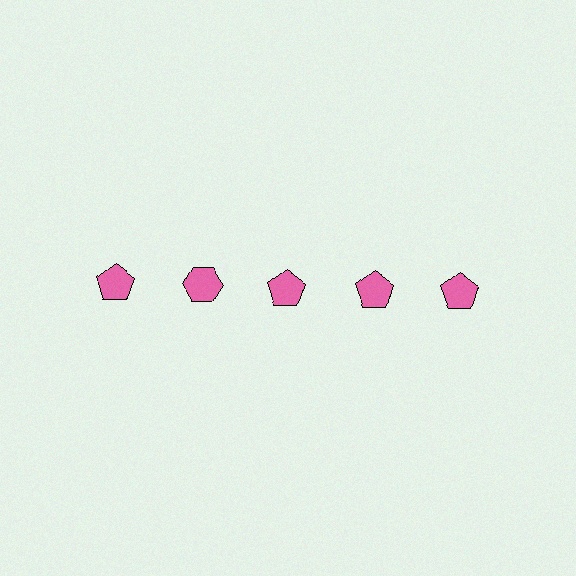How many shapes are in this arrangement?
There are 5 shapes arranged in a grid pattern.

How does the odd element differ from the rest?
It has a different shape: hexagon instead of pentagon.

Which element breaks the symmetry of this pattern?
The pink hexagon in the top row, second from left column breaks the symmetry. All other shapes are pink pentagons.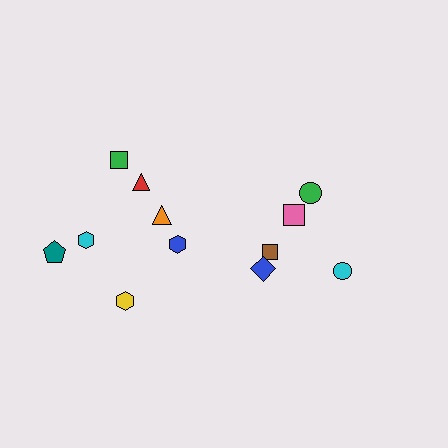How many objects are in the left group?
There are 7 objects.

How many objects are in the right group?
There are 5 objects.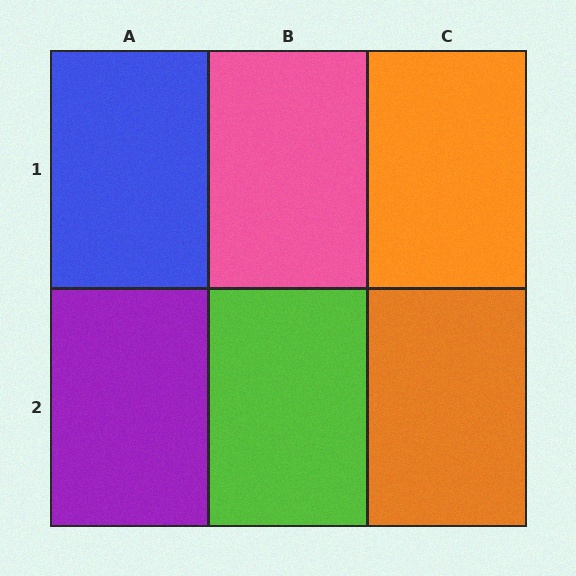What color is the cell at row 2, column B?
Lime.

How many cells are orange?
2 cells are orange.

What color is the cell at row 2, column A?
Purple.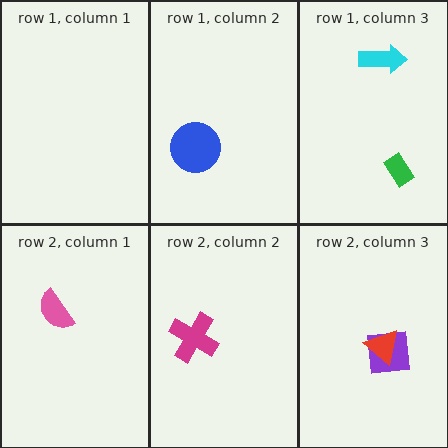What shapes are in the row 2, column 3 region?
The purple square, the red triangle.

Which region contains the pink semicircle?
The row 2, column 1 region.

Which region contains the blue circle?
The row 1, column 2 region.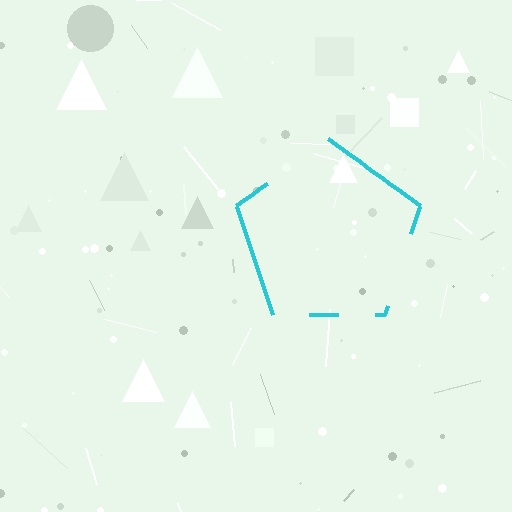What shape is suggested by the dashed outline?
The dashed outline suggests a pentagon.